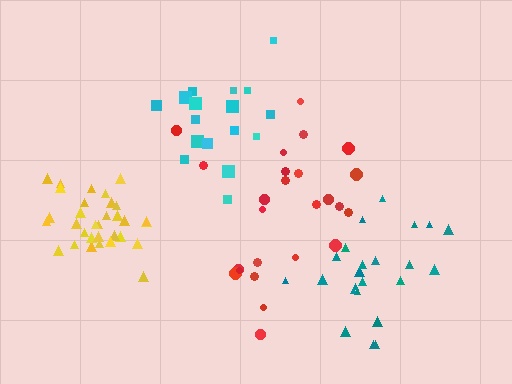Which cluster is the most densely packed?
Yellow.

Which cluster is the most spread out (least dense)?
Teal.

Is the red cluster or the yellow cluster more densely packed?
Yellow.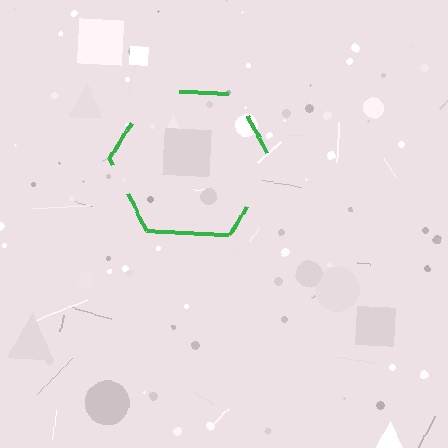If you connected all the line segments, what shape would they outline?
They would outline a hexagon.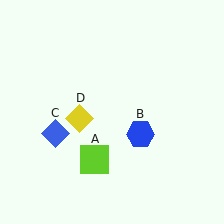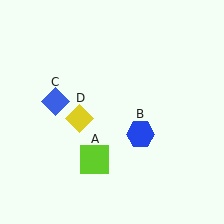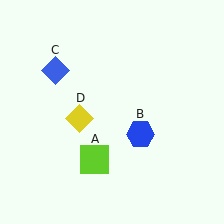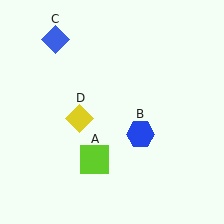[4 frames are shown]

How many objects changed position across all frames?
1 object changed position: blue diamond (object C).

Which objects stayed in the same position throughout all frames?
Lime square (object A) and blue hexagon (object B) and yellow diamond (object D) remained stationary.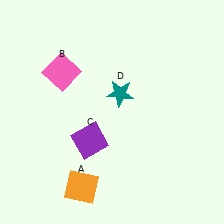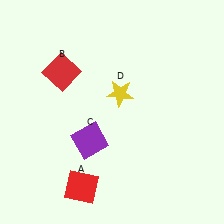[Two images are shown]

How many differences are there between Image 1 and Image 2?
There are 3 differences between the two images.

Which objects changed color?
A changed from orange to red. B changed from pink to red. D changed from teal to yellow.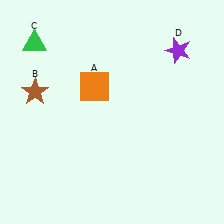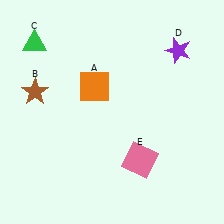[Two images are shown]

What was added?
A pink square (E) was added in Image 2.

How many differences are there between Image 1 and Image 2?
There is 1 difference between the two images.